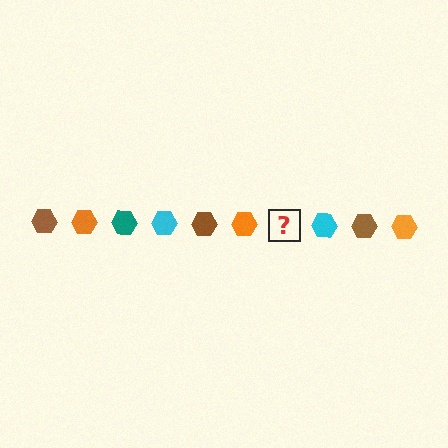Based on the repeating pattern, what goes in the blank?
The blank should be a teal hexagon.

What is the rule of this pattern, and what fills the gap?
The rule is that the pattern cycles through brown, orange, teal, cyan hexagons. The gap should be filled with a teal hexagon.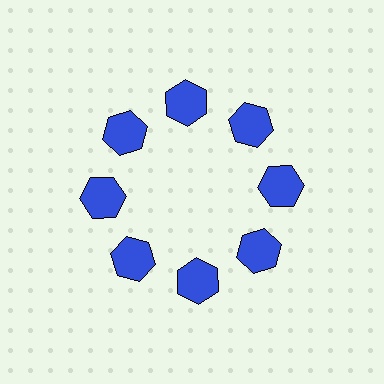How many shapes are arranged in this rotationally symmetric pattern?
There are 8 shapes, arranged in 8 groups of 1.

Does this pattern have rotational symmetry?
Yes, this pattern has 8-fold rotational symmetry. It looks the same after rotating 45 degrees around the center.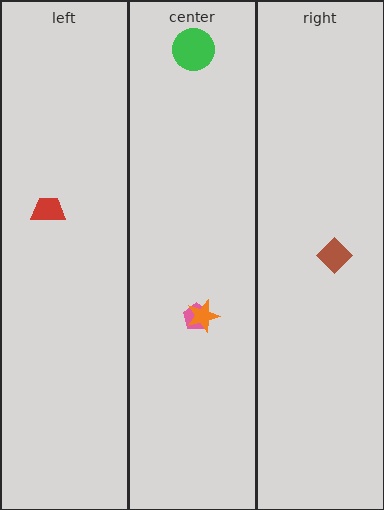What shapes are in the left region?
The red trapezoid.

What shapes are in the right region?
The brown diamond.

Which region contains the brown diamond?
The right region.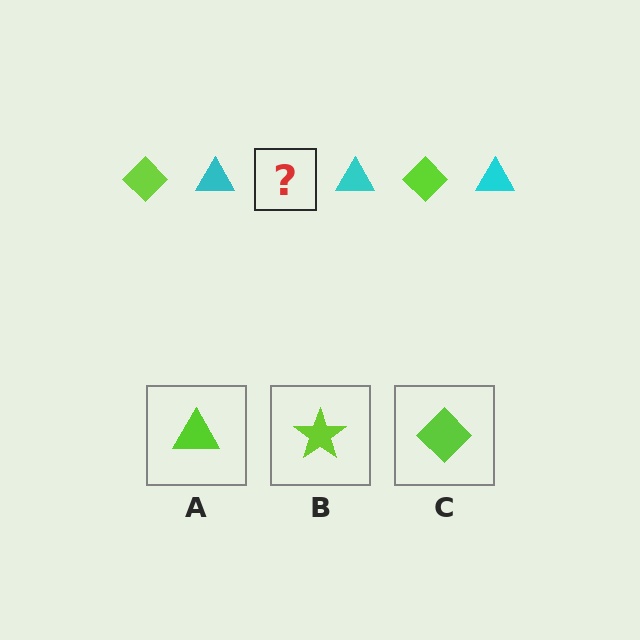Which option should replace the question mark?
Option C.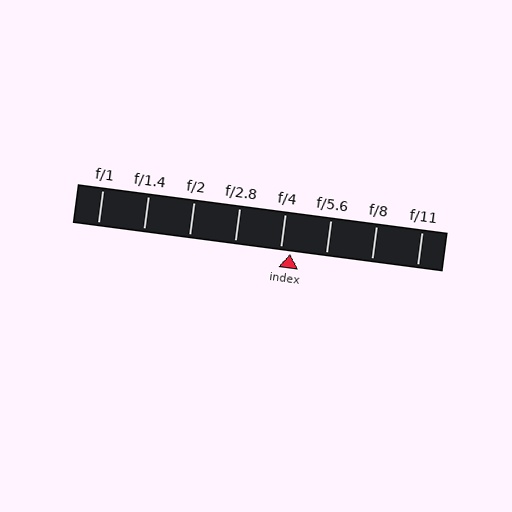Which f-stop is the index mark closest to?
The index mark is closest to f/4.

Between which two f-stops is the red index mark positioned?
The index mark is between f/4 and f/5.6.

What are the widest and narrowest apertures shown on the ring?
The widest aperture shown is f/1 and the narrowest is f/11.